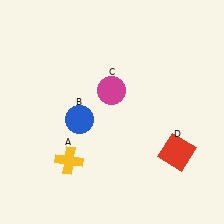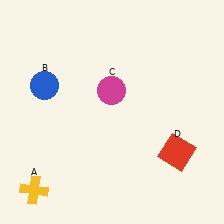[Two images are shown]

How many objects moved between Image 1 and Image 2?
2 objects moved between the two images.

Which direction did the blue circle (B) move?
The blue circle (B) moved left.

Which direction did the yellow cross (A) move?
The yellow cross (A) moved left.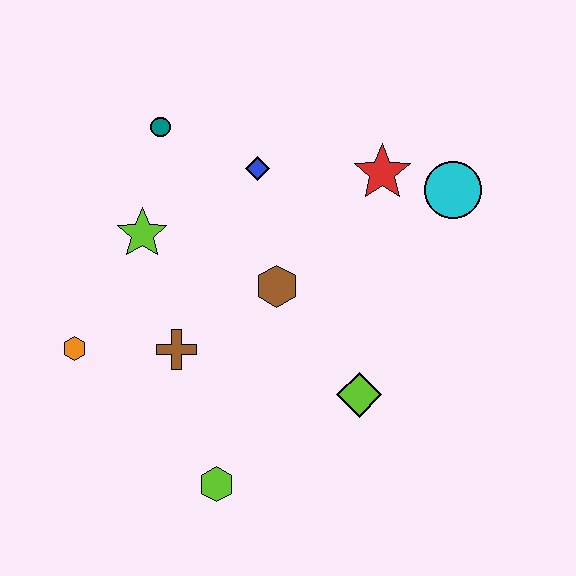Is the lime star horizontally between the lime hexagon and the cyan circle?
No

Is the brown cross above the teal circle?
No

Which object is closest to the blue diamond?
The teal circle is closest to the blue diamond.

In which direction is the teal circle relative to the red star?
The teal circle is to the left of the red star.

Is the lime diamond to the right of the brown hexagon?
Yes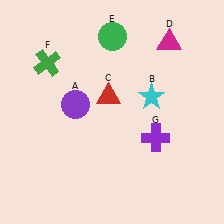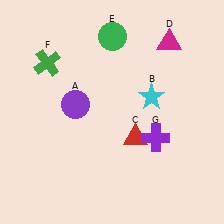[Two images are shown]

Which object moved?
The red triangle (C) moved down.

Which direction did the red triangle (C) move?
The red triangle (C) moved down.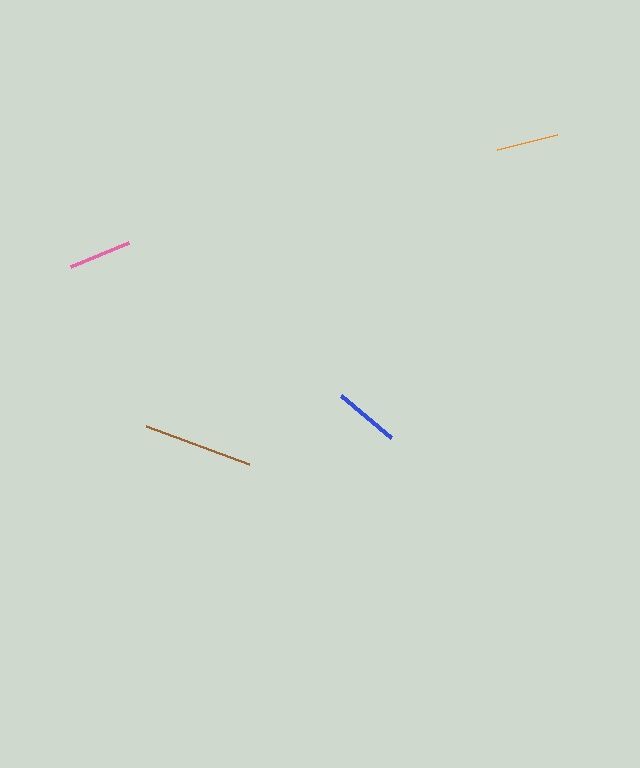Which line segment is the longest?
The brown line is the longest at approximately 110 pixels.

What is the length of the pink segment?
The pink segment is approximately 62 pixels long.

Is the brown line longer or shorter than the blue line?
The brown line is longer than the blue line.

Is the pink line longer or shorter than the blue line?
The blue line is longer than the pink line.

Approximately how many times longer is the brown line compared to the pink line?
The brown line is approximately 1.8 times the length of the pink line.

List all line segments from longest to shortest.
From longest to shortest: brown, blue, pink, orange.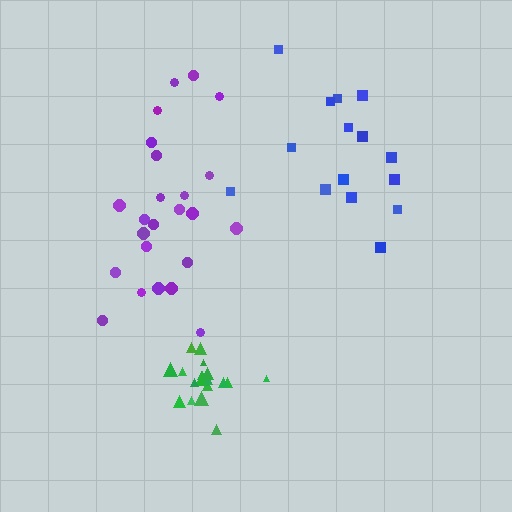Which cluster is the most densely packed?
Green.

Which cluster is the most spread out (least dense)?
Purple.